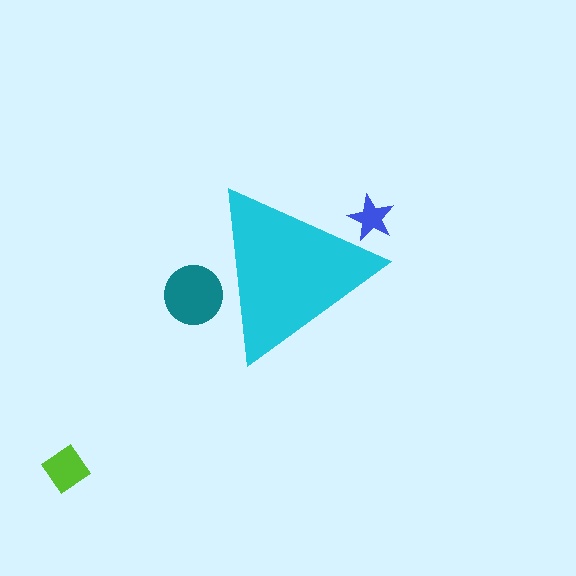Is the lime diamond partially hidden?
No, the lime diamond is fully visible.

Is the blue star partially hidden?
Yes, the blue star is partially hidden behind the cyan triangle.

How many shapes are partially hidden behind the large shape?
2 shapes are partially hidden.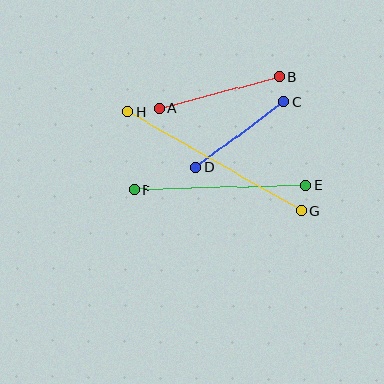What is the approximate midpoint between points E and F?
The midpoint is at approximately (220, 188) pixels.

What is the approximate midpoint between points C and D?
The midpoint is at approximately (240, 134) pixels.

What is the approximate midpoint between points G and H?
The midpoint is at approximately (214, 162) pixels.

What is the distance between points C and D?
The distance is approximately 109 pixels.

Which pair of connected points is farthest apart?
Points G and H are farthest apart.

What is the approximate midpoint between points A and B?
The midpoint is at approximately (219, 92) pixels.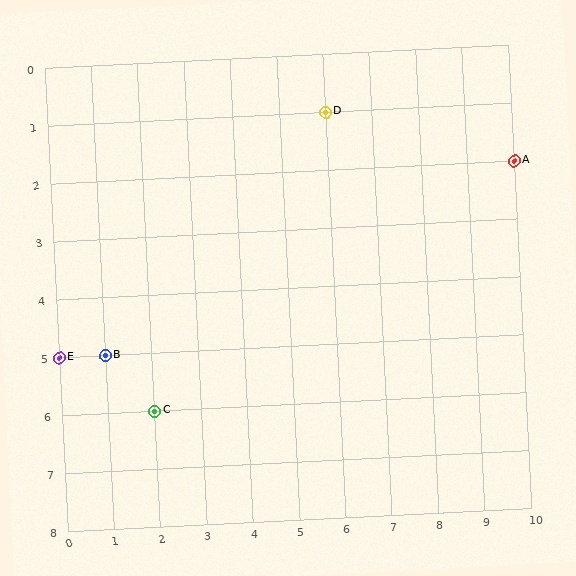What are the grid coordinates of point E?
Point E is at grid coordinates (0, 5).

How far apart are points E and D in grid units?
Points E and D are 6 columns and 4 rows apart (about 7.2 grid units diagonally).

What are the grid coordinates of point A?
Point A is at grid coordinates (10, 2).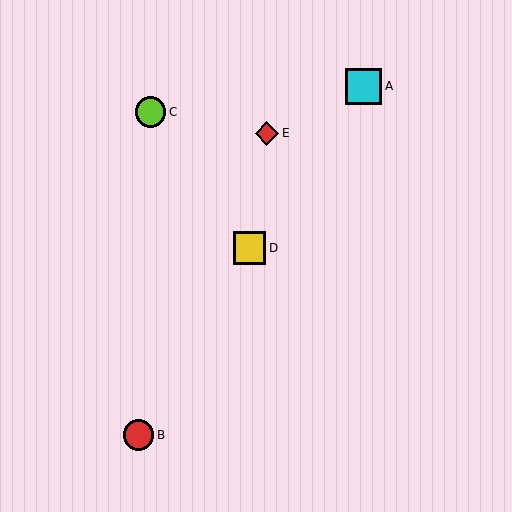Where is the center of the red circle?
The center of the red circle is at (139, 435).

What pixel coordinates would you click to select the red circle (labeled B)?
Click at (139, 435) to select the red circle B.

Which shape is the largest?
The cyan square (labeled A) is the largest.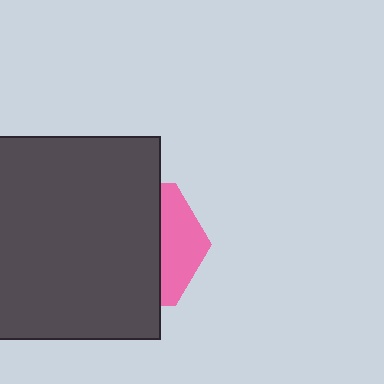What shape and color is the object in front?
The object in front is a dark gray square.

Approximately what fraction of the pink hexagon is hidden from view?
Roughly 70% of the pink hexagon is hidden behind the dark gray square.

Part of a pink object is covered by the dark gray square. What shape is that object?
It is a hexagon.